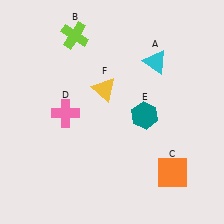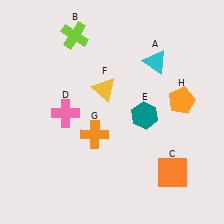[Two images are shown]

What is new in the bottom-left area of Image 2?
An orange cross (G) was added in the bottom-left area of Image 2.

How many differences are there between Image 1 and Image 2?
There are 2 differences between the two images.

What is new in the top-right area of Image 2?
An orange pentagon (H) was added in the top-right area of Image 2.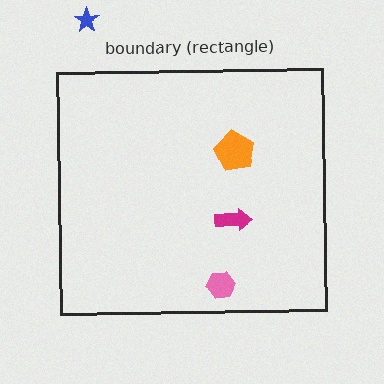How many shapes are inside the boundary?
3 inside, 1 outside.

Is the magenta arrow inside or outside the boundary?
Inside.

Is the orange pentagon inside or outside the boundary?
Inside.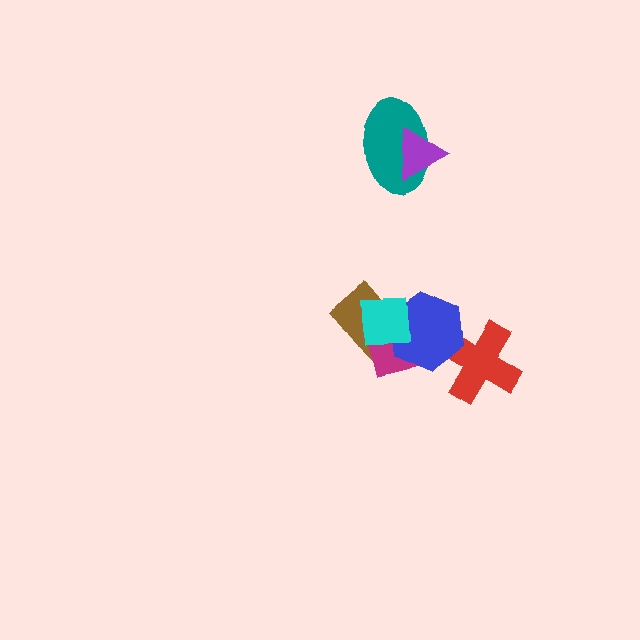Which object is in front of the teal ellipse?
The purple triangle is in front of the teal ellipse.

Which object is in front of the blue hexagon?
The cyan square is in front of the blue hexagon.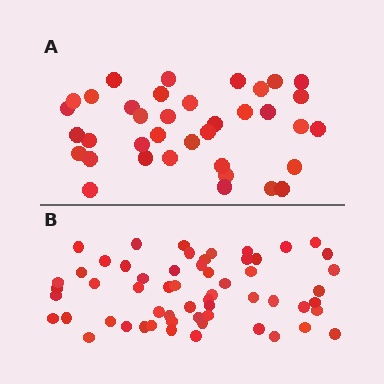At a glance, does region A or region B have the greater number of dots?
Region B (the bottom region) has more dots.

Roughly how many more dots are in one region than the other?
Region B has approximately 20 more dots than region A.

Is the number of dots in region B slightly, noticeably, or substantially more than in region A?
Region B has substantially more. The ratio is roughly 1.6 to 1.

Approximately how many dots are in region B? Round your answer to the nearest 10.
About 60 dots. (The exact count is 58, which rounds to 60.)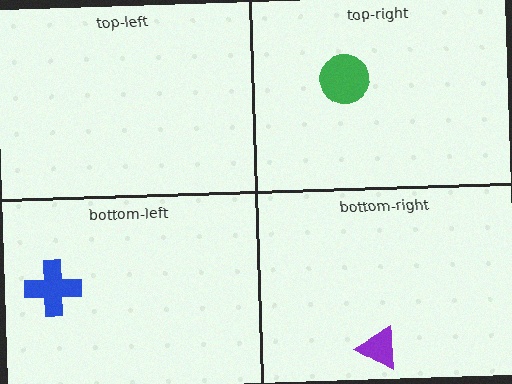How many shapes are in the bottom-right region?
1.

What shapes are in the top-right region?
The green circle.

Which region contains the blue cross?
The bottom-left region.